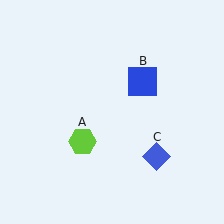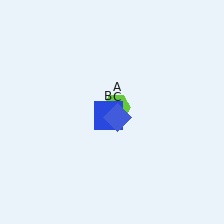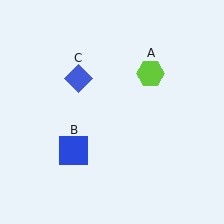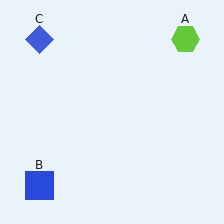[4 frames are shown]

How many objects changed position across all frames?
3 objects changed position: lime hexagon (object A), blue square (object B), blue diamond (object C).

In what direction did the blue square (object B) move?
The blue square (object B) moved down and to the left.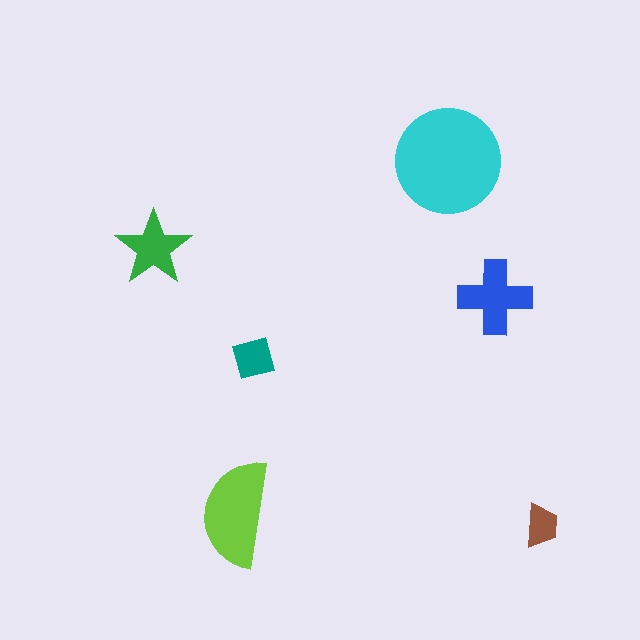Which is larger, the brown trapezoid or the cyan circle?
The cyan circle.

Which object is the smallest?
The brown trapezoid.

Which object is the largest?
The cyan circle.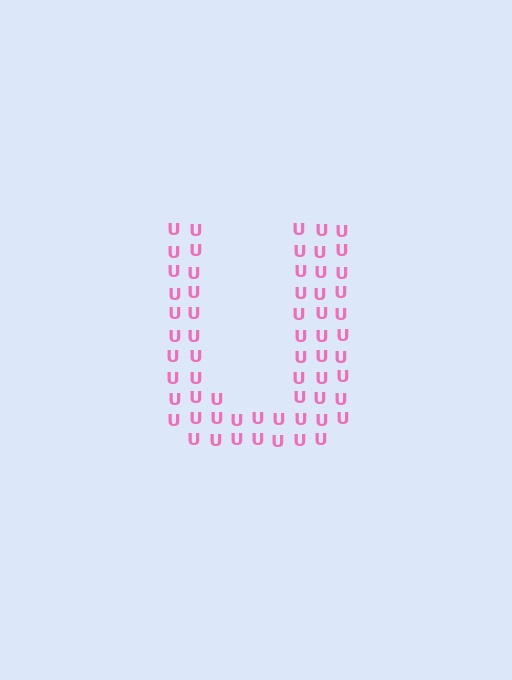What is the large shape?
The large shape is the letter U.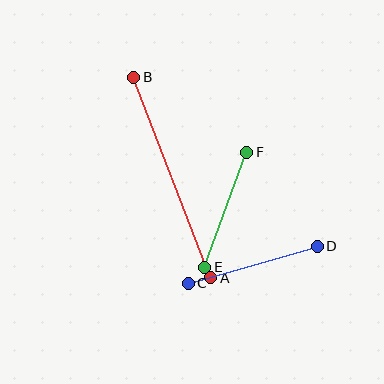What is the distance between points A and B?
The distance is approximately 215 pixels.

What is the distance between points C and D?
The distance is approximately 134 pixels.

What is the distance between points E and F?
The distance is approximately 123 pixels.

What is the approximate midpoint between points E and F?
The midpoint is at approximately (226, 210) pixels.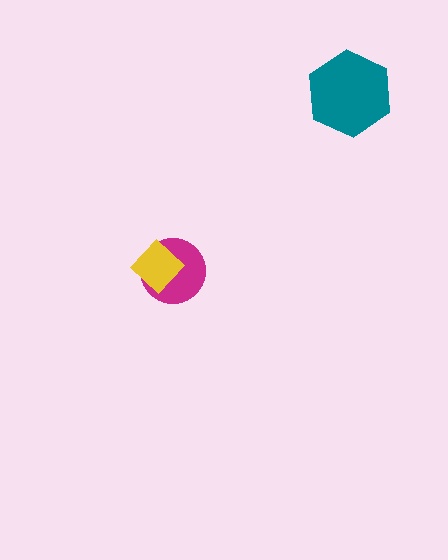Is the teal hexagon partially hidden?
No, no other shape covers it.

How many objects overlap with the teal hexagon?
0 objects overlap with the teal hexagon.